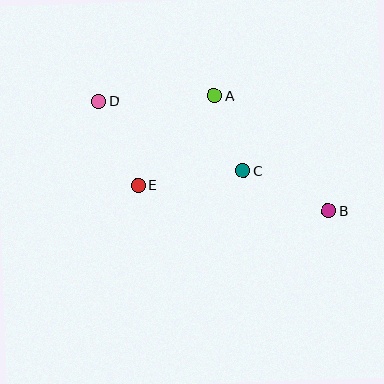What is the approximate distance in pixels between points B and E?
The distance between B and E is approximately 192 pixels.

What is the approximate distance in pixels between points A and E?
The distance between A and E is approximately 118 pixels.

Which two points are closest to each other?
Points A and C are closest to each other.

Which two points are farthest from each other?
Points B and D are farthest from each other.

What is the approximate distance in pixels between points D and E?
The distance between D and E is approximately 93 pixels.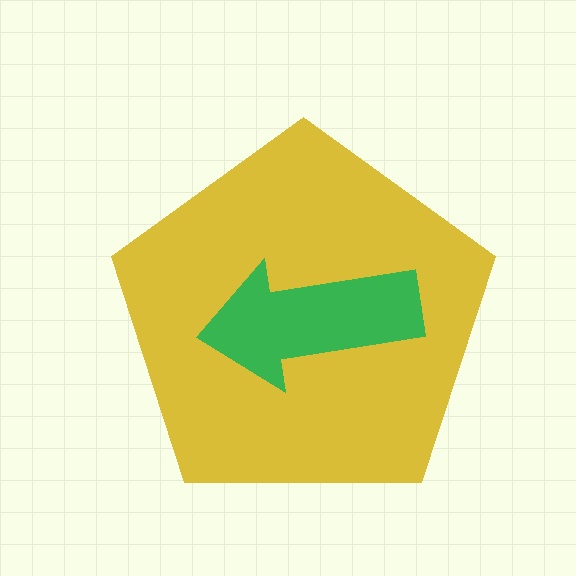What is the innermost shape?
The green arrow.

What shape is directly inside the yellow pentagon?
The green arrow.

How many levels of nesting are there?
2.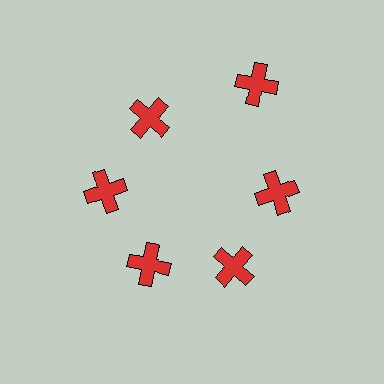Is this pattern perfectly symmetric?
No. The 6 red crosses are arranged in a ring, but one element near the 1 o'clock position is pushed outward from the center, breaking the 6-fold rotational symmetry.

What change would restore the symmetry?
The symmetry would be restored by moving it inward, back onto the ring so that all 6 crosses sit at equal angles and equal distance from the center.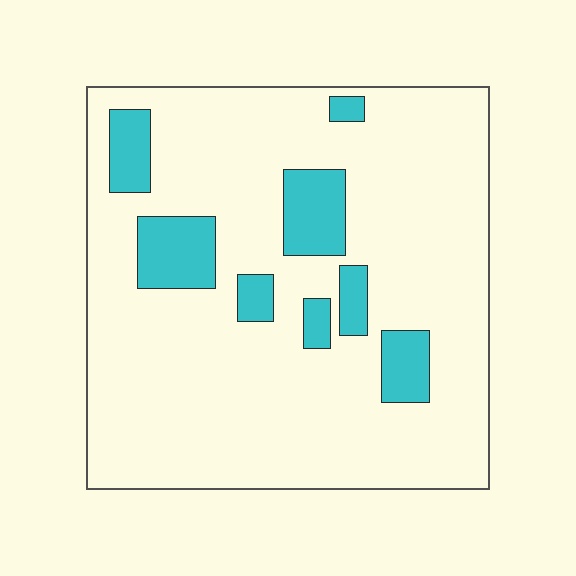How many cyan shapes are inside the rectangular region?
8.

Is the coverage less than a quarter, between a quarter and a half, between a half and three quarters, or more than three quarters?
Less than a quarter.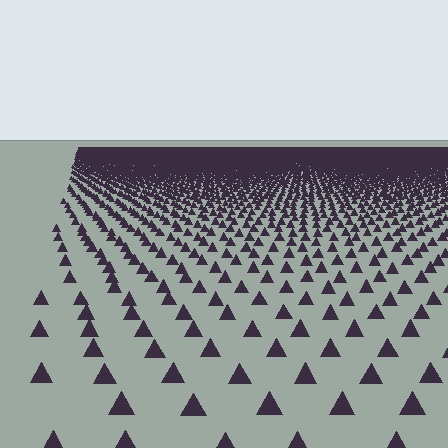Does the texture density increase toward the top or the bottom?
Density increases toward the top.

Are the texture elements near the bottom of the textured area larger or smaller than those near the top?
Larger. Near the bottom, elements are closer to the viewer and appear at a bigger on-screen size.